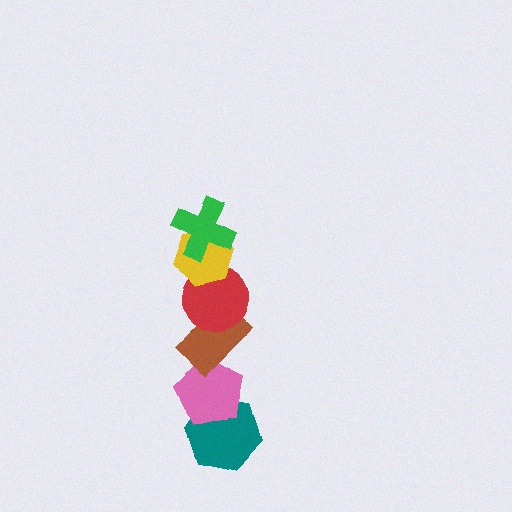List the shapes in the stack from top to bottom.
From top to bottom: the green cross, the yellow hexagon, the red circle, the brown rectangle, the pink pentagon, the teal hexagon.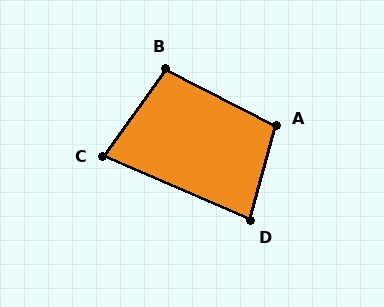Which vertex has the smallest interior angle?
C, at approximately 78 degrees.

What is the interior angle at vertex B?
Approximately 98 degrees (obtuse).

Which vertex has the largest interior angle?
A, at approximately 102 degrees.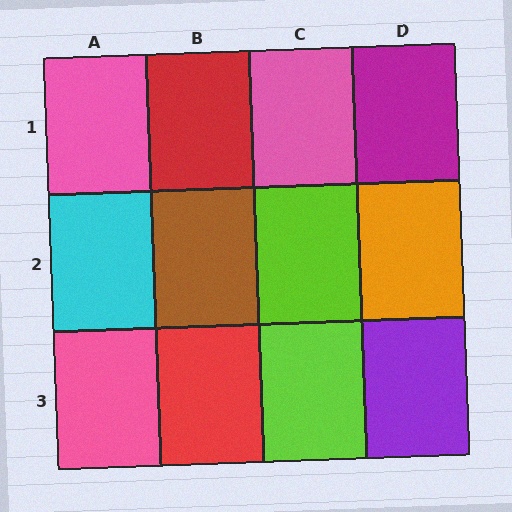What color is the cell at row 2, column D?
Orange.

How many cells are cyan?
1 cell is cyan.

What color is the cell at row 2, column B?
Brown.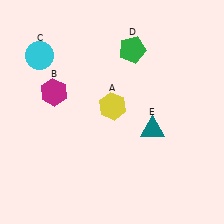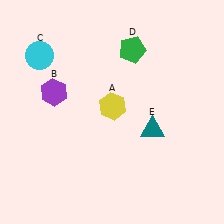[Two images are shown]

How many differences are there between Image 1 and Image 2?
There is 1 difference between the two images.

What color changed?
The hexagon (B) changed from magenta in Image 1 to purple in Image 2.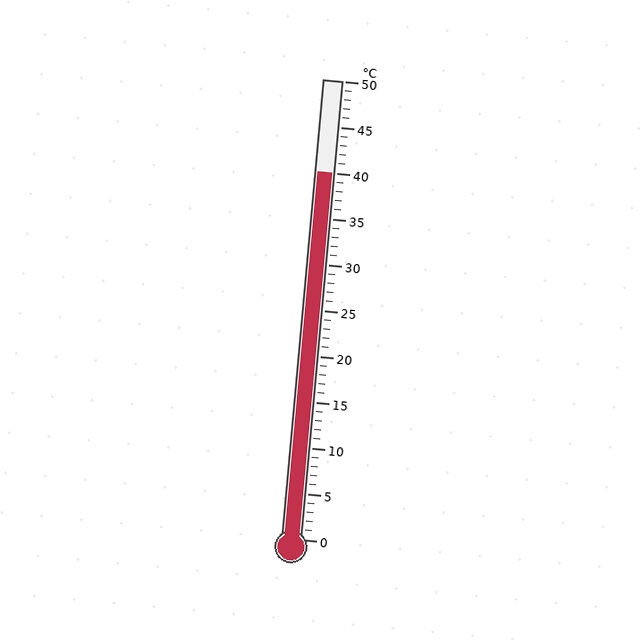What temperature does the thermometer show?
The thermometer shows approximately 40°C.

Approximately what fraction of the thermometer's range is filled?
The thermometer is filled to approximately 80% of its range.